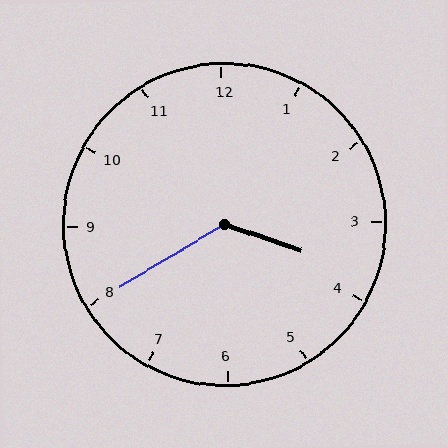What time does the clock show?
3:40.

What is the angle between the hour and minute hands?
Approximately 130 degrees.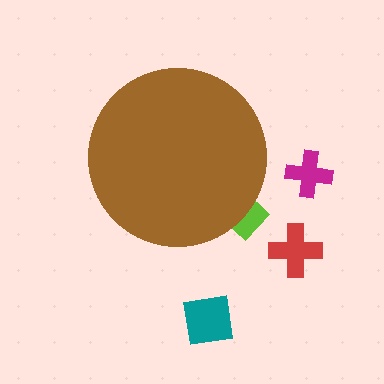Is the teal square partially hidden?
No, the teal square is fully visible.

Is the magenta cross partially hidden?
No, the magenta cross is fully visible.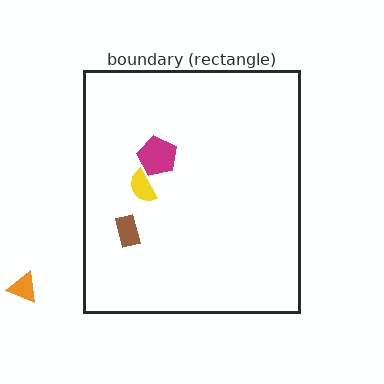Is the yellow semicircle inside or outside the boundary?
Inside.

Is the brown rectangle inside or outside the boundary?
Inside.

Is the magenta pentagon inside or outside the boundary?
Inside.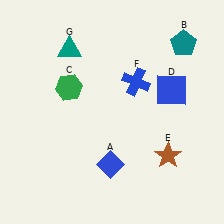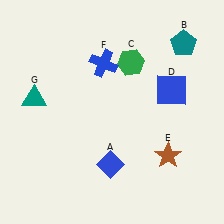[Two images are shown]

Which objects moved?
The objects that moved are: the green hexagon (C), the blue cross (F), the teal triangle (G).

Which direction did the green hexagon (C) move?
The green hexagon (C) moved right.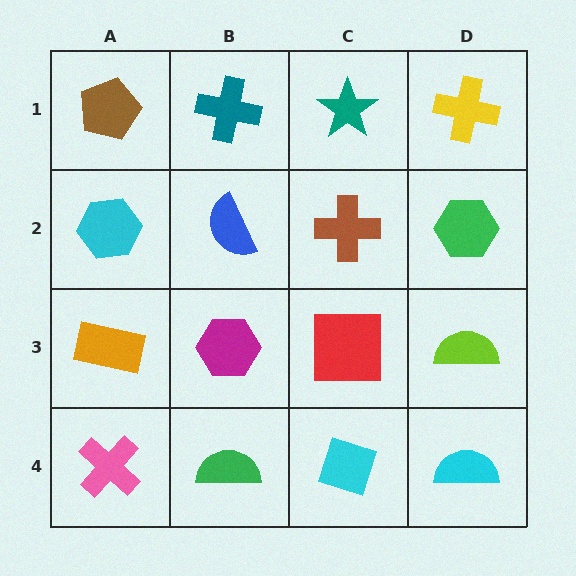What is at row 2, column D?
A green hexagon.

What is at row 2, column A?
A cyan hexagon.